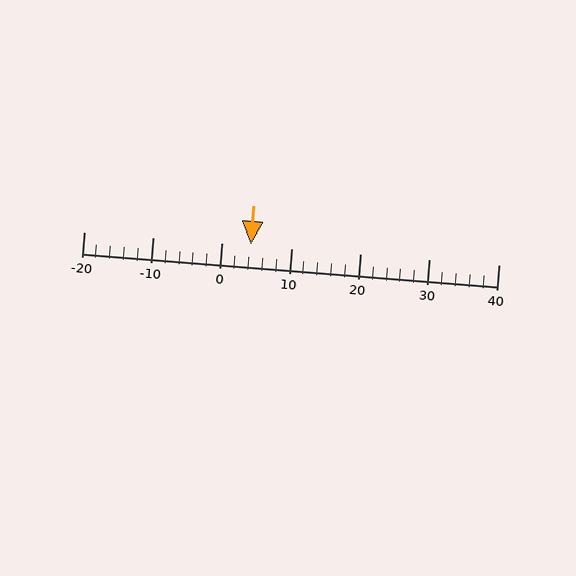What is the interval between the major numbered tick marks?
The major tick marks are spaced 10 units apart.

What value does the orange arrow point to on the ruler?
The orange arrow points to approximately 4.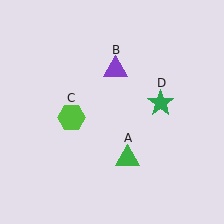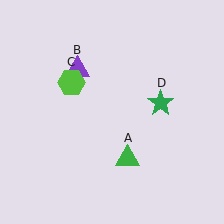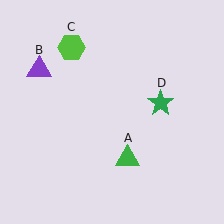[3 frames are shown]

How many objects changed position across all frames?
2 objects changed position: purple triangle (object B), lime hexagon (object C).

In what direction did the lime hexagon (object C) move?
The lime hexagon (object C) moved up.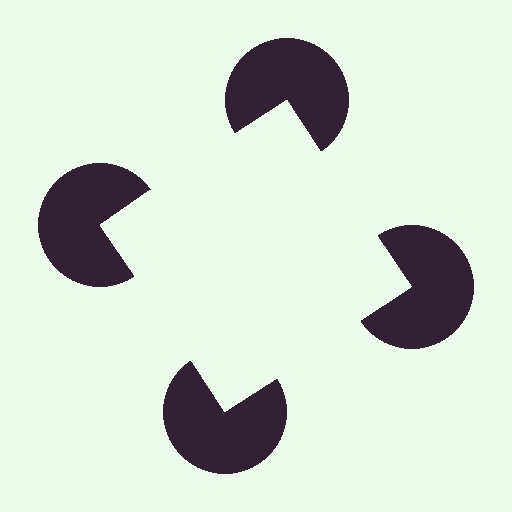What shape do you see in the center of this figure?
An illusory square — its edges are inferred from the aligned wedge cuts in the pac-man discs, not physically drawn.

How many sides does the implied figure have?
4 sides.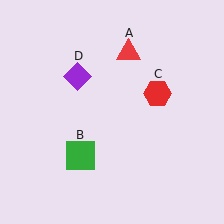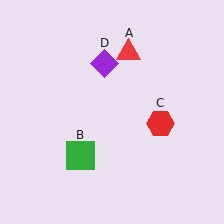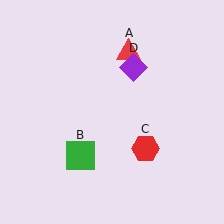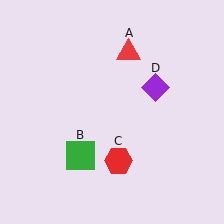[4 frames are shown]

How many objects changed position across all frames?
2 objects changed position: red hexagon (object C), purple diamond (object D).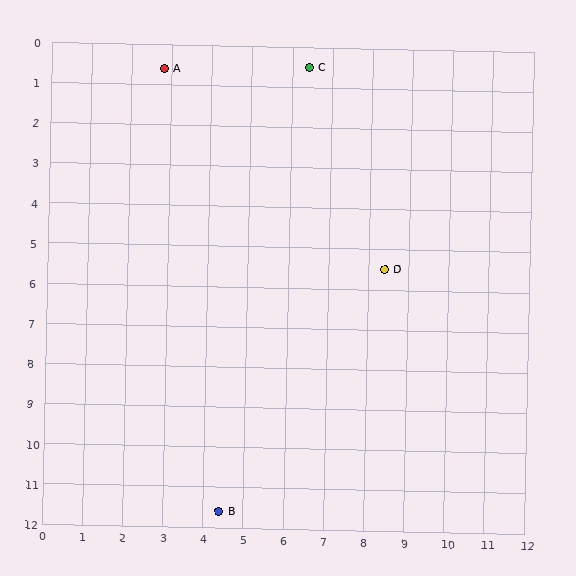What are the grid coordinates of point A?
Point A is at approximately (2.8, 0.6).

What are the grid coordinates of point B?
Point B is at approximately (4.4, 11.6).